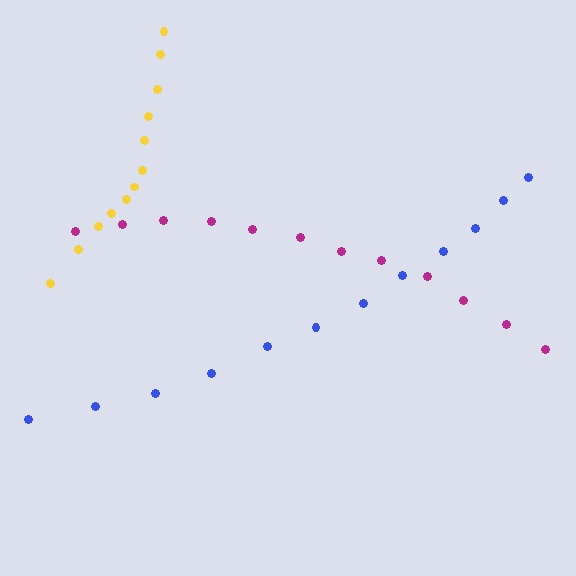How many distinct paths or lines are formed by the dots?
There are 3 distinct paths.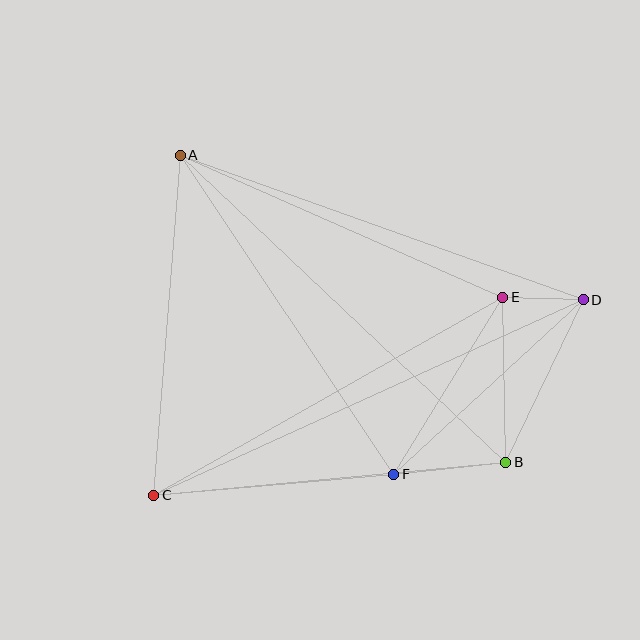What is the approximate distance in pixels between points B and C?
The distance between B and C is approximately 354 pixels.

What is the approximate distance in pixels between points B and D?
The distance between B and D is approximately 180 pixels.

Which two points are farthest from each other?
Points C and D are farthest from each other.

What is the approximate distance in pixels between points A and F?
The distance between A and F is approximately 384 pixels.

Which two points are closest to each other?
Points D and E are closest to each other.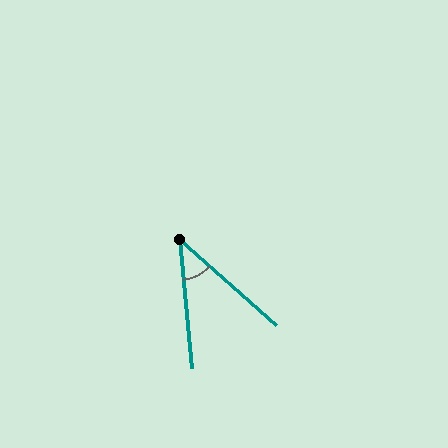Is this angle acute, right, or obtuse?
It is acute.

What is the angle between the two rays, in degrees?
Approximately 43 degrees.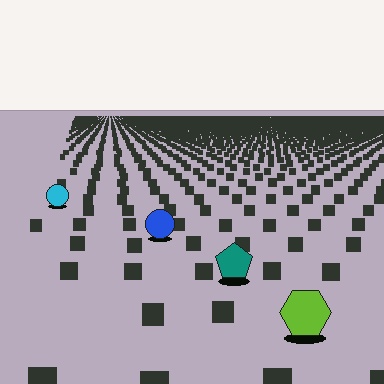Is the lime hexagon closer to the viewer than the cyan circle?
Yes. The lime hexagon is closer — you can tell from the texture gradient: the ground texture is coarser near it.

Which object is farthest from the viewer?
The cyan circle is farthest from the viewer. It appears smaller and the ground texture around it is denser.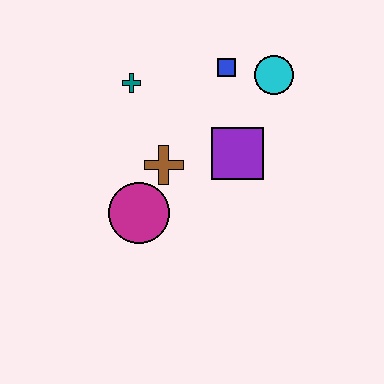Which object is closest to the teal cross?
The brown cross is closest to the teal cross.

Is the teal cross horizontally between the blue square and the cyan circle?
No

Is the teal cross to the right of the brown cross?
No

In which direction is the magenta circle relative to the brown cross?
The magenta circle is below the brown cross.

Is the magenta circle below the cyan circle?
Yes